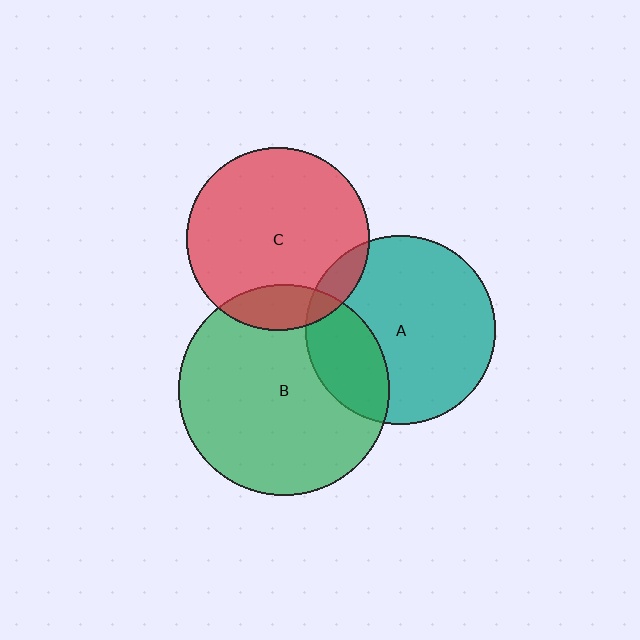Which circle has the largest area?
Circle B (green).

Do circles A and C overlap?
Yes.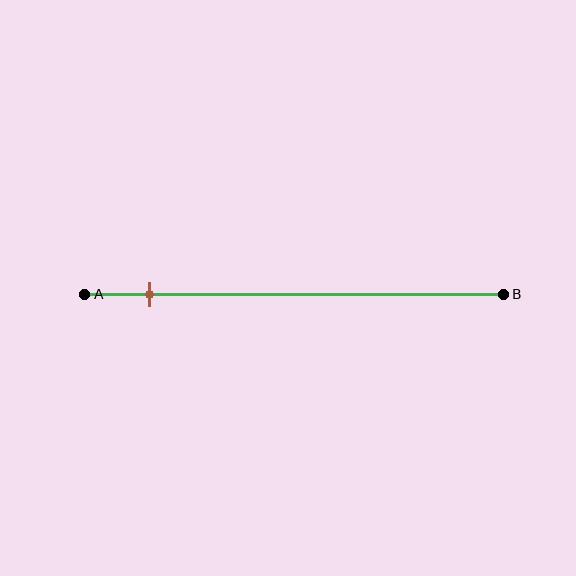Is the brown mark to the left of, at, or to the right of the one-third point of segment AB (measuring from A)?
The brown mark is to the left of the one-third point of segment AB.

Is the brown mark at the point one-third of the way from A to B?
No, the mark is at about 15% from A, not at the 33% one-third point.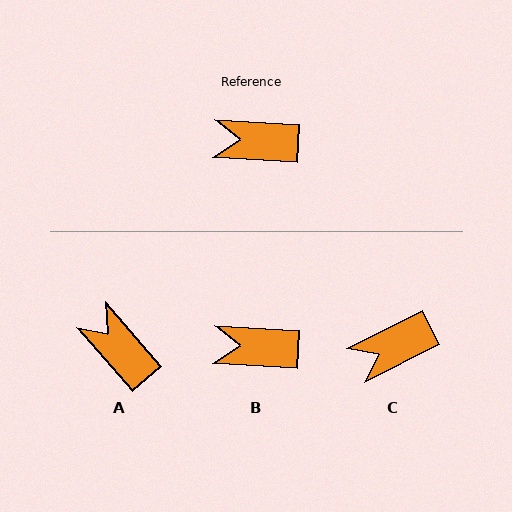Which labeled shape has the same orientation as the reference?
B.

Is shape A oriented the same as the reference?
No, it is off by about 46 degrees.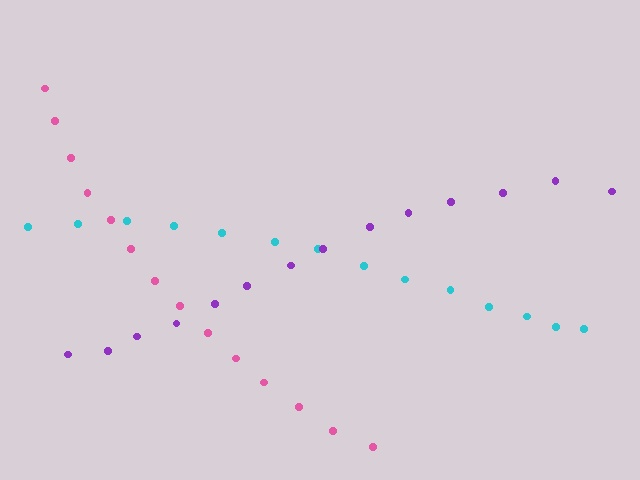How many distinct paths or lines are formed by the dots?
There are 3 distinct paths.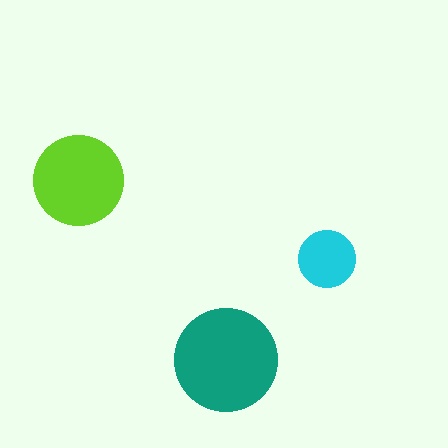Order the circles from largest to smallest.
the teal one, the lime one, the cyan one.